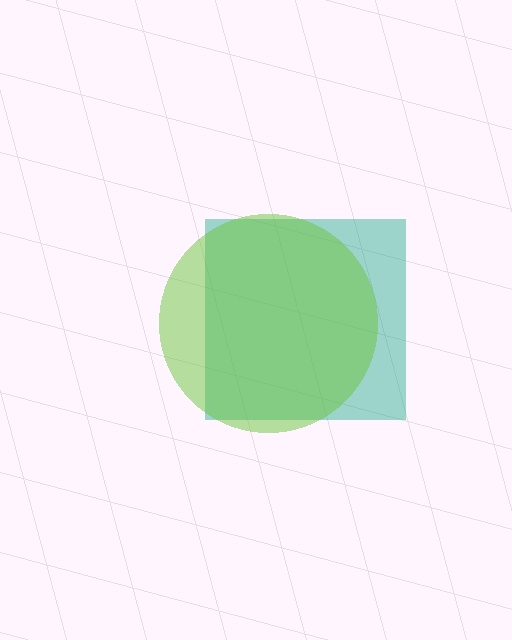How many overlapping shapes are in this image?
There are 2 overlapping shapes in the image.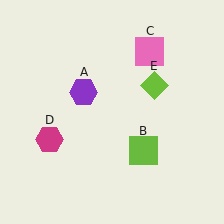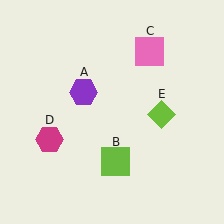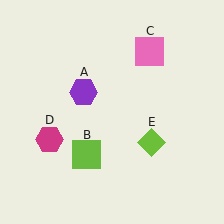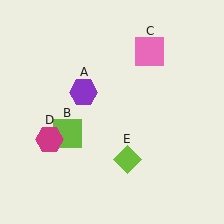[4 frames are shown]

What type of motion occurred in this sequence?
The lime square (object B), lime diamond (object E) rotated clockwise around the center of the scene.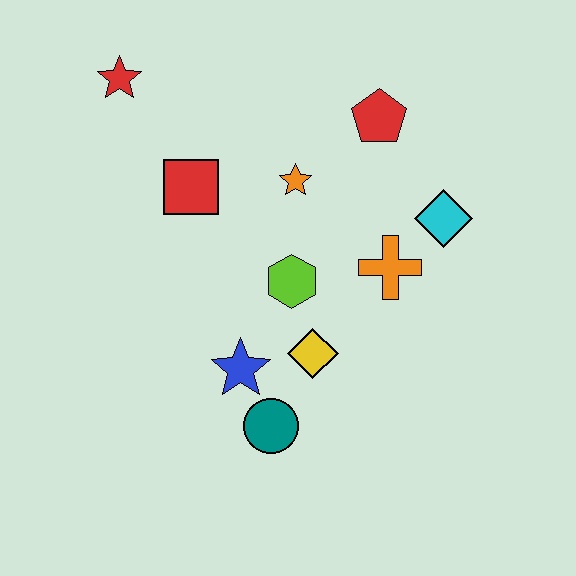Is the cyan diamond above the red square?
No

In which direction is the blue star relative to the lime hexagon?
The blue star is below the lime hexagon.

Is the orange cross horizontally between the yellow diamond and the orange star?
No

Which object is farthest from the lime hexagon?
The red star is farthest from the lime hexagon.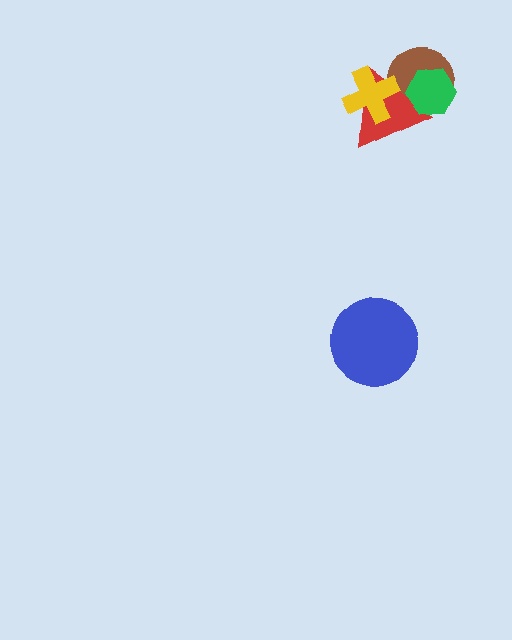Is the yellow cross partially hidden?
No, no other shape covers it.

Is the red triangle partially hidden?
Yes, it is partially covered by another shape.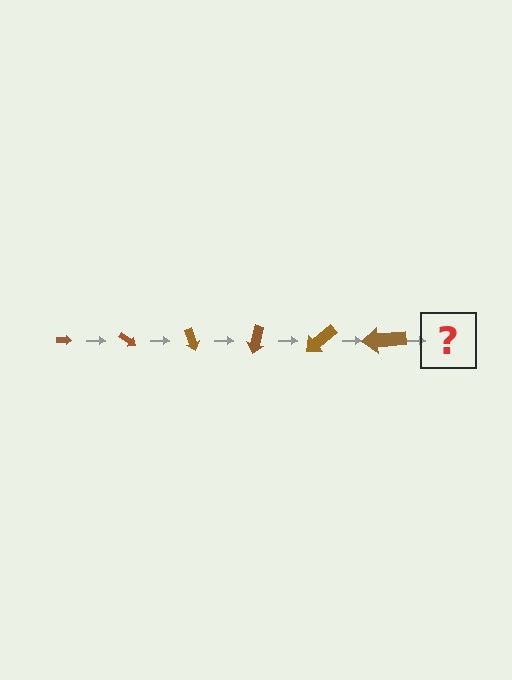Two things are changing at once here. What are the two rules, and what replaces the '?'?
The two rules are that the arrow grows larger each step and it rotates 35 degrees each step. The '?' should be an arrow, larger than the previous one and rotated 210 degrees from the start.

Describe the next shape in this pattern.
It should be an arrow, larger than the previous one and rotated 210 degrees from the start.